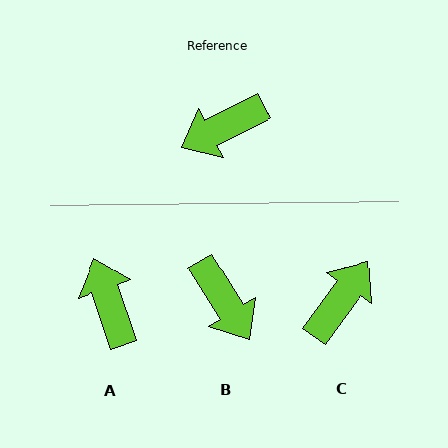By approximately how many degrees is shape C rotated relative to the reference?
Approximately 153 degrees clockwise.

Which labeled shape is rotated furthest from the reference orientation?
C, about 153 degrees away.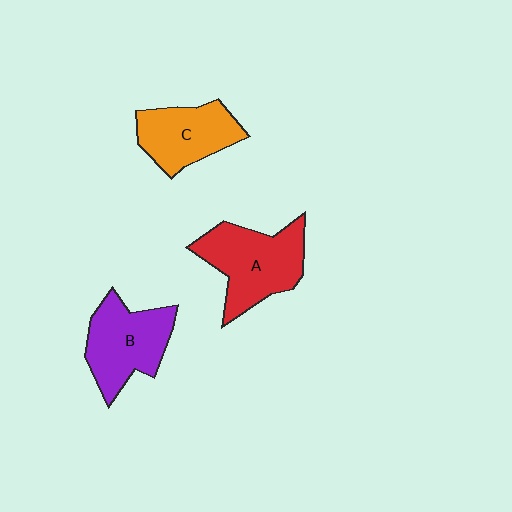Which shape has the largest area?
Shape A (red).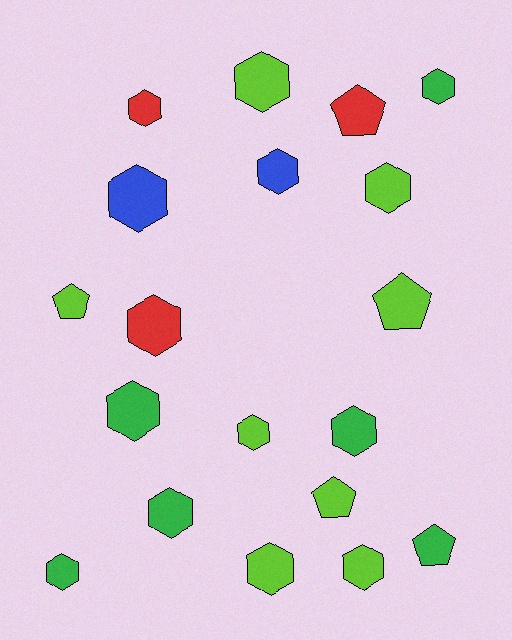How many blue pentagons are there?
There are no blue pentagons.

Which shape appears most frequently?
Hexagon, with 14 objects.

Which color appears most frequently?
Lime, with 8 objects.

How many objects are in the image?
There are 19 objects.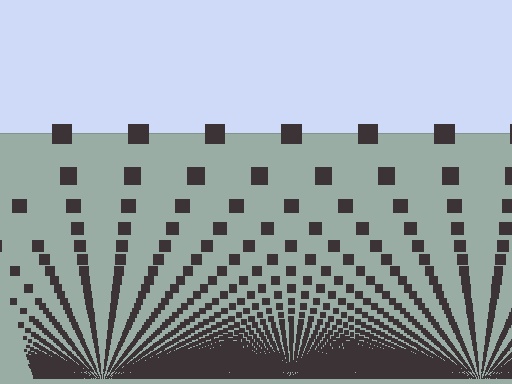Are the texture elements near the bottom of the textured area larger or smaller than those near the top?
Smaller. The gradient is inverted — elements near the bottom are smaller and denser.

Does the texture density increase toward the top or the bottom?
Density increases toward the bottom.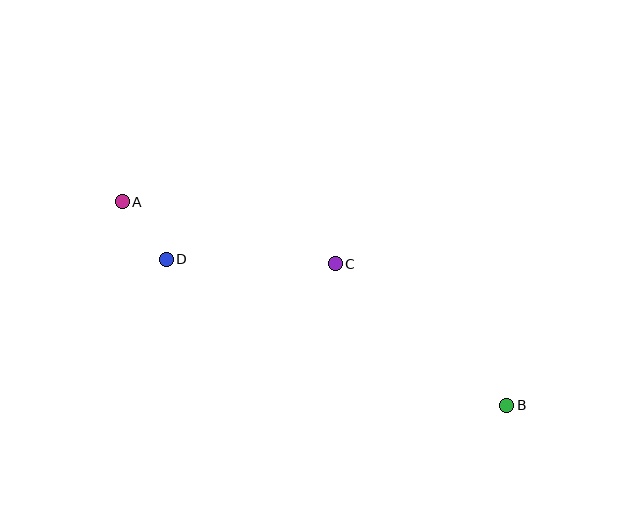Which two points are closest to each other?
Points A and D are closest to each other.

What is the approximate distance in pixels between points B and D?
The distance between B and D is approximately 371 pixels.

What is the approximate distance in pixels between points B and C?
The distance between B and C is approximately 222 pixels.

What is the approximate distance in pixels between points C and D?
The distance between C and D is approximately 169 pixels.